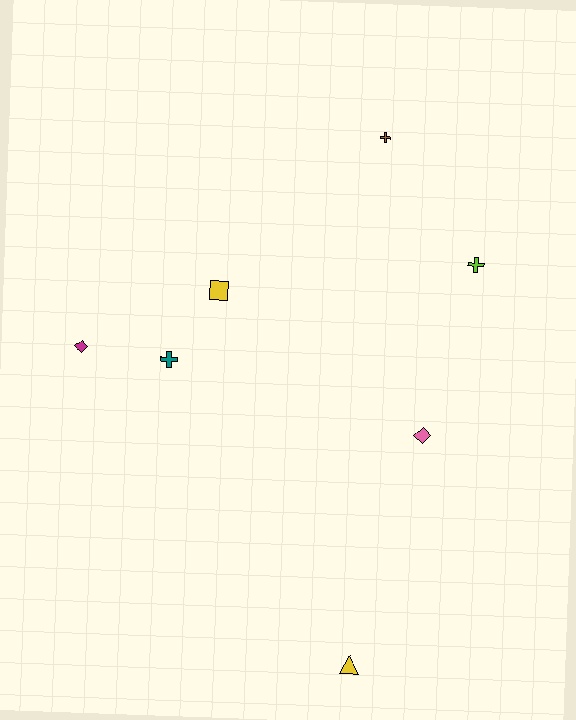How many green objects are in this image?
There are no green objects.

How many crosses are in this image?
There are 3 crosses.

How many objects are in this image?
There are 7 objects.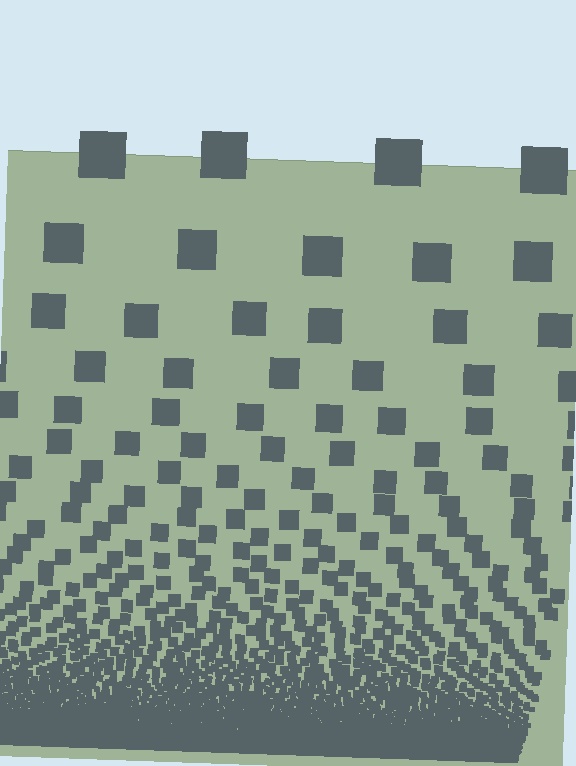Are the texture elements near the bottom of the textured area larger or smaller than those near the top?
Smaller. The gradient is inverted — elements near the bottom are smaller and denser.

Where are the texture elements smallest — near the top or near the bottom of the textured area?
Near the bottom.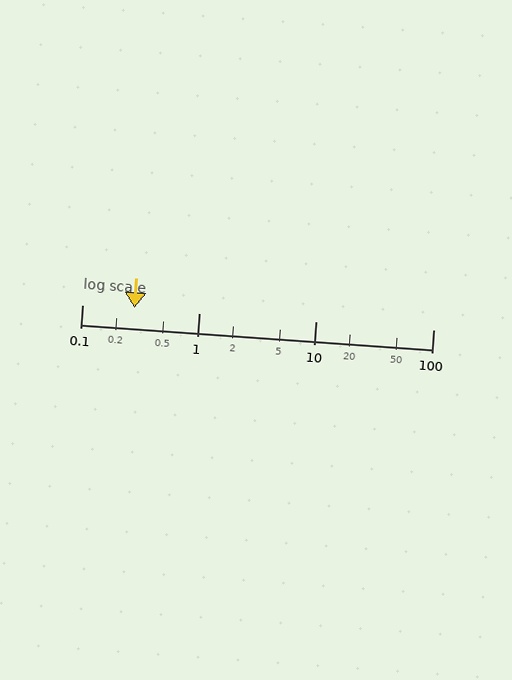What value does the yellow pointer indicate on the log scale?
The pointer indicates approximately 0.28.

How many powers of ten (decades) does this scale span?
The scale spans 3 decades, from 0.1 to 100.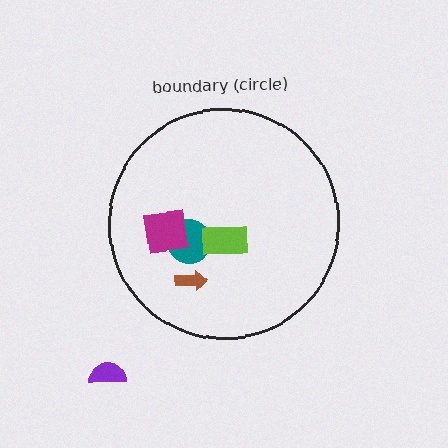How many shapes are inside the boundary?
4 inside, 1 outside.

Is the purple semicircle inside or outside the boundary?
Outside.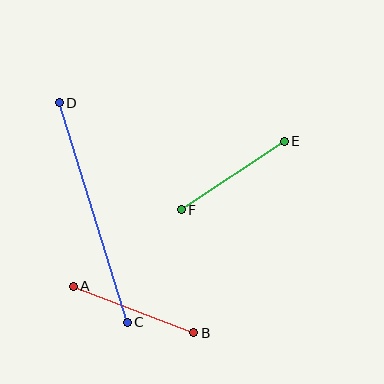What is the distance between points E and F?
The distance is approximately 124 pixels.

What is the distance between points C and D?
The distance is approximately 230 pixels.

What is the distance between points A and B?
The distance is approximately 129 pixels.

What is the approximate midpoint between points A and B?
The midpoint is at approximately (134, 309) pixels.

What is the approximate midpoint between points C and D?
The midpoint is at approximately (93, 212) pixels.